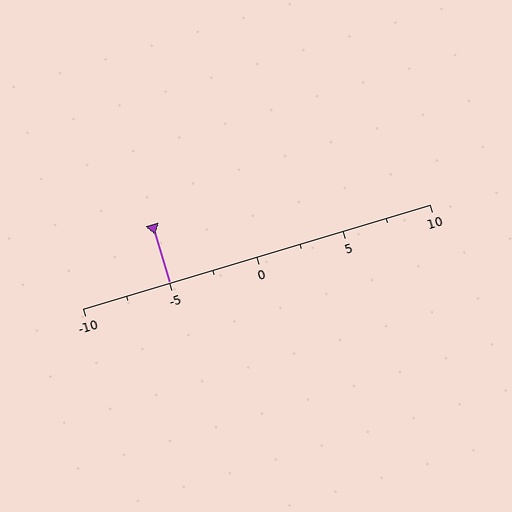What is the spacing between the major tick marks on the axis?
The major ticks are spaced 5 apart.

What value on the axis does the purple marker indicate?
The marker indicates approximately -5.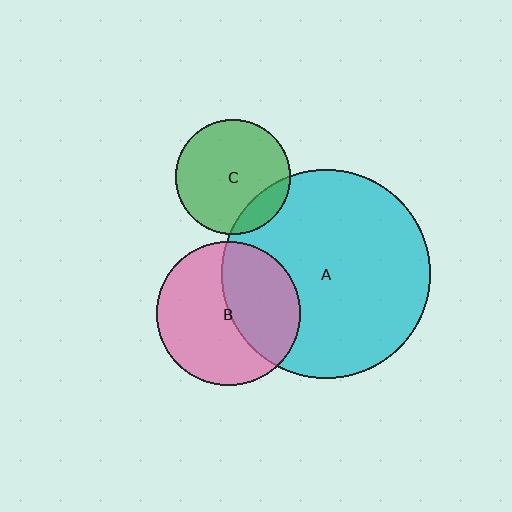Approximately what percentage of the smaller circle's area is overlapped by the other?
Approximately 40%.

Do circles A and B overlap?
Yes.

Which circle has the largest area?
Circle A (cyan).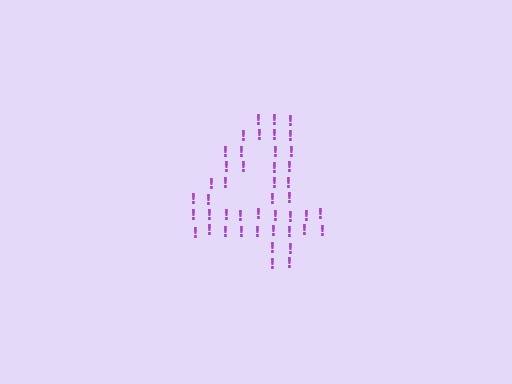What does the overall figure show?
The overall figure shows the digit 4.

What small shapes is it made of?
It is made of small exclamation marks.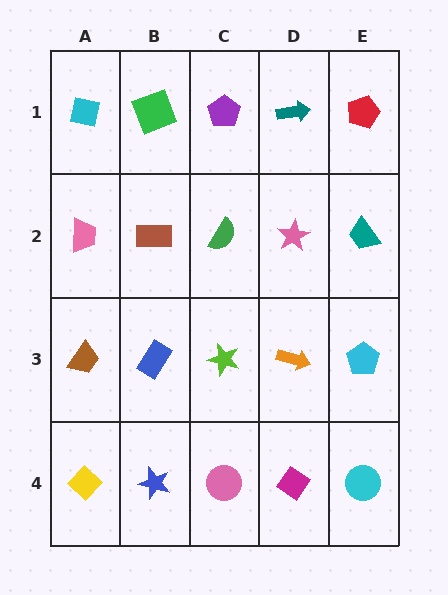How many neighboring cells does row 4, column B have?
3.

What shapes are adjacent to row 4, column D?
An orange arrow (row 3, column D), a pink circle (row 4, column C), a cyan circle (row 4, column E).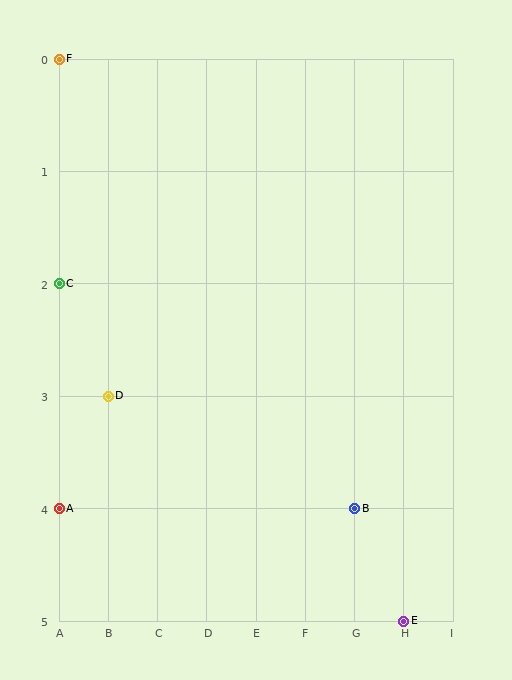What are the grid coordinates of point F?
Point F is at grid coordinates (A, 0).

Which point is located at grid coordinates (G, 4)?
Point B is at (G, 4).